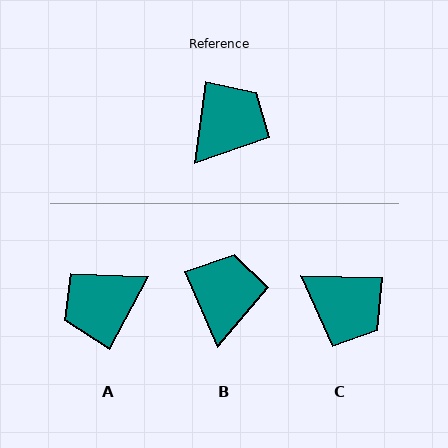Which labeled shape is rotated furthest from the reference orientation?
A, about 159 degrees away.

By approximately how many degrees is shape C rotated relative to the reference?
Approximately 85 degrees clockwise.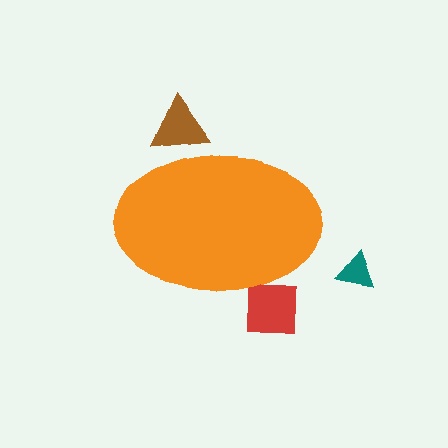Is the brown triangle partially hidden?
Yes, the brown triangle is partially hidden behind the orange ellipse.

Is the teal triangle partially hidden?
No, the teal triangle is fully visible.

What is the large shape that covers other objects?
An orange ellipse.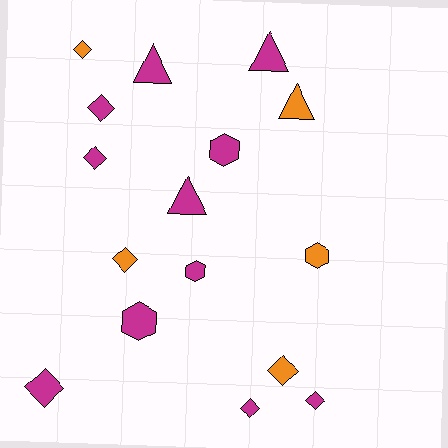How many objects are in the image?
There are 16 objects.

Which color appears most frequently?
Magenta, with 11 objects.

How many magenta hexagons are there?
There are 3 magenta hexagons.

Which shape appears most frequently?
Diamond, with 8 objects.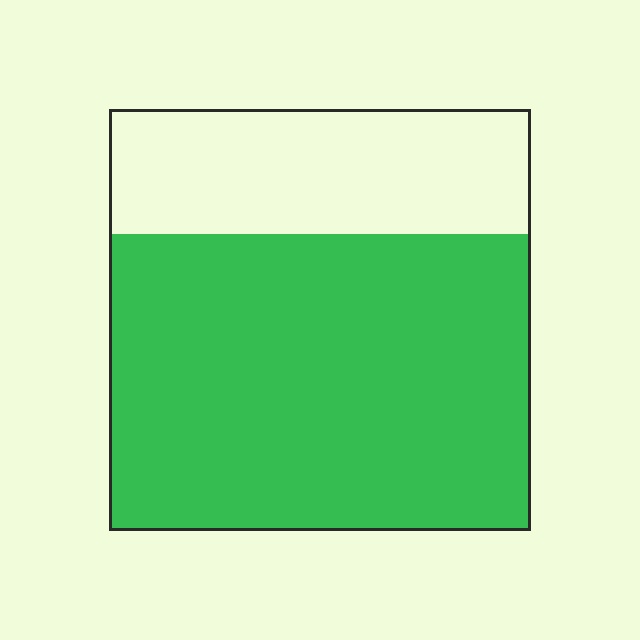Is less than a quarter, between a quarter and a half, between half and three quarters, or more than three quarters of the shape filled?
Between half and three quarters.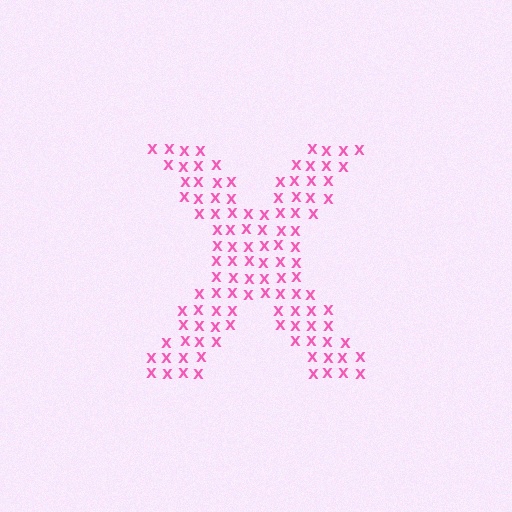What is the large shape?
The large shape is the letter X.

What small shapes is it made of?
It is made of small letter X's.